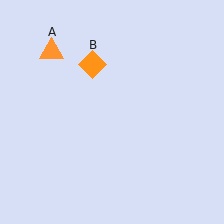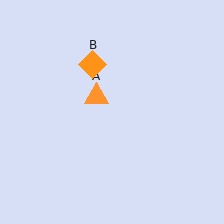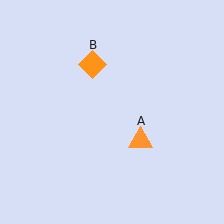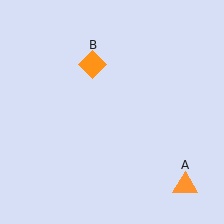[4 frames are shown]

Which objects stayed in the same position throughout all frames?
Orange diamond (object B) remained stationary.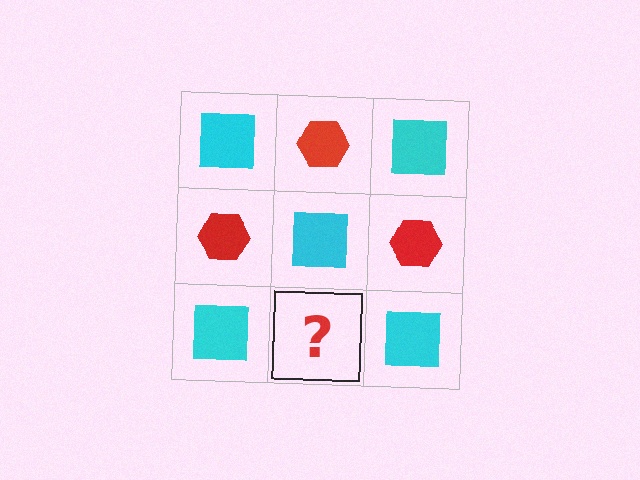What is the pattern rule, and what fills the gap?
The rule is that it alternates cyan square and red hexagon in a checkerboard pattern. The gap should be filled with a red hexagon.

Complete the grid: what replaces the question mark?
The question mark should be replaced with a red hexagon.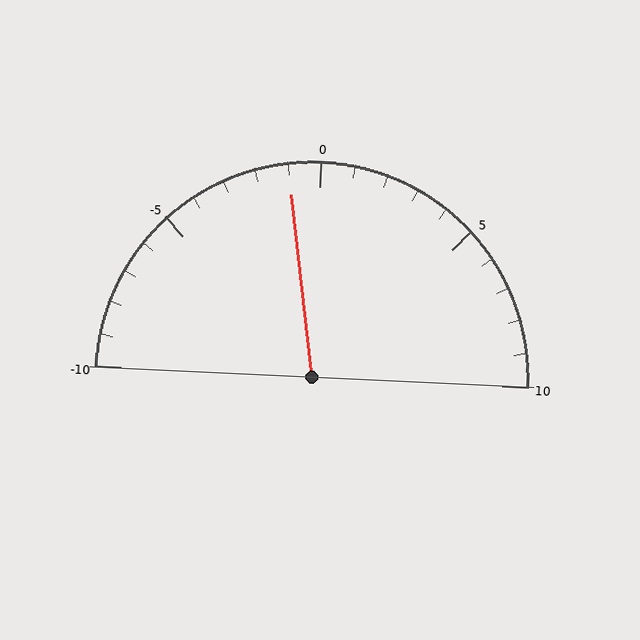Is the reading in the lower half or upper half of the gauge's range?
The reading is in the lower half of the range (-10 to 10).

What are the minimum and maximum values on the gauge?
The gauge ranges from -10 to 10.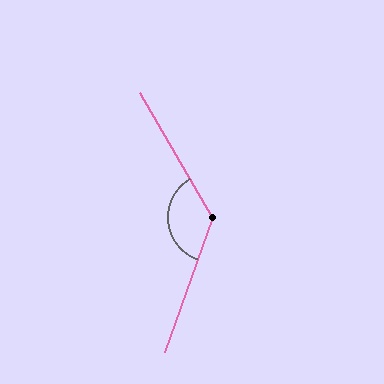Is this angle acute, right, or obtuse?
It is obtuse.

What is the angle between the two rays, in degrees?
Approximately 130 degrees.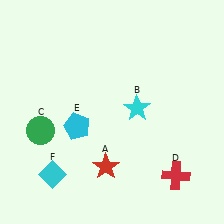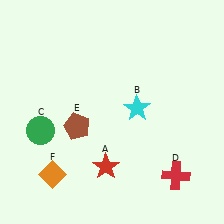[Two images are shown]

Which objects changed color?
E changed from cyan to brown. F changed from cyan to orange.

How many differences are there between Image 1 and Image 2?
There are 2 differences between the two images.